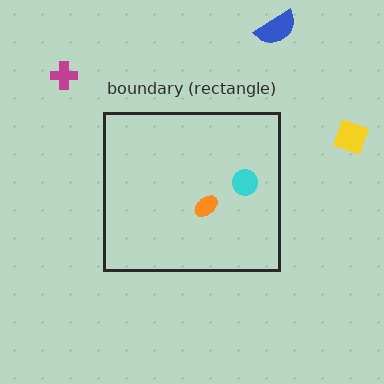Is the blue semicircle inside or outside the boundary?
Outside.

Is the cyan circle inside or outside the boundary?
Inside.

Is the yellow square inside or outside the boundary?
Outside.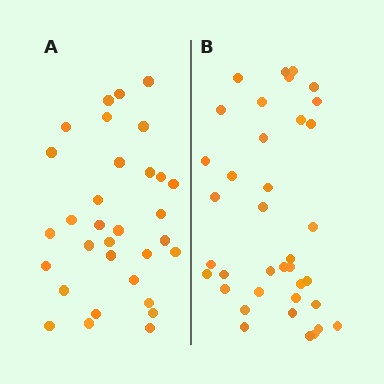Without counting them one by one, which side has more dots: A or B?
Region B (the right region) has more dots.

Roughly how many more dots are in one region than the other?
Region B has about 5 more dots than region A.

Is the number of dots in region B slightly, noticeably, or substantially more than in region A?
Region B has only slightly more — the two regions are fairly close. The ratio is roughly 1.2 to 1.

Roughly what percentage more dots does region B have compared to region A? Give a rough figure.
About 15% more.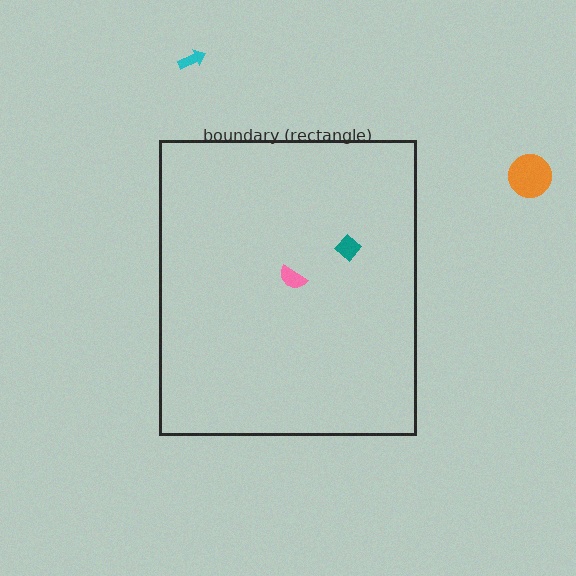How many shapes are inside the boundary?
2 inside, 2 outside.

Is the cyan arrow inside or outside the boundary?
Outside.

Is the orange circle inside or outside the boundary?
Outside.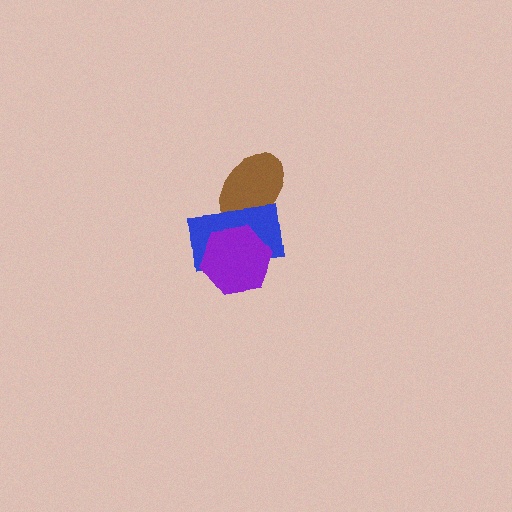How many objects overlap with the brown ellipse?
1 object overlaps with the brown ellipse.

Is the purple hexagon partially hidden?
No, no other shape covers it.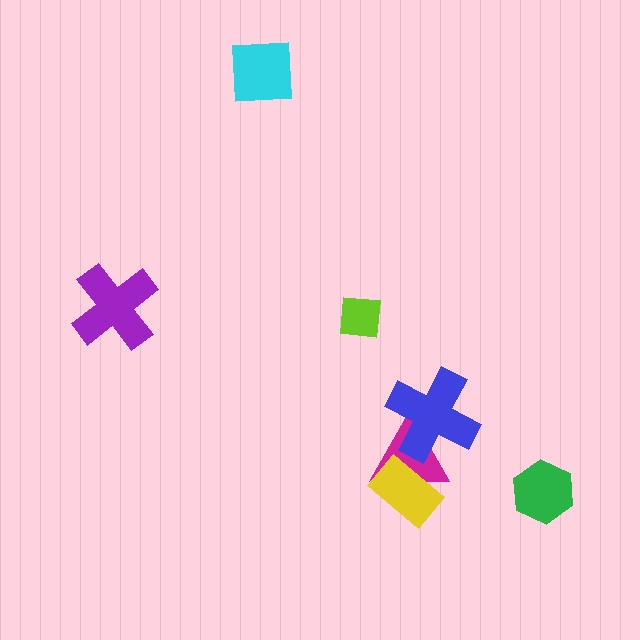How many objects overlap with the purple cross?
0 objects overlap with the purple cross.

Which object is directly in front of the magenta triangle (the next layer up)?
The yellow rectangle is directly in front of the magenta triangle.